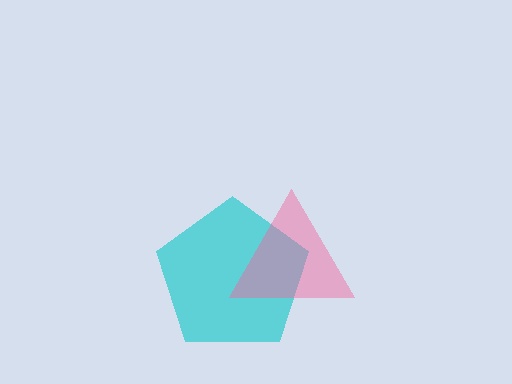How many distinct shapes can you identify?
There are 2 distinct shapes: a cyan pentagon, a pink triangle.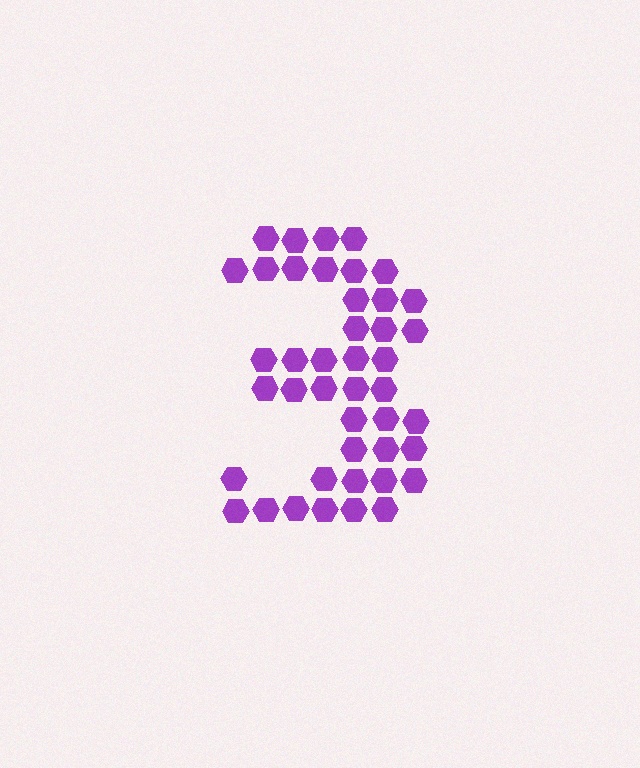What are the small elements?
The small elements are hexagons.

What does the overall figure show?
The overall figure shows the digit 3.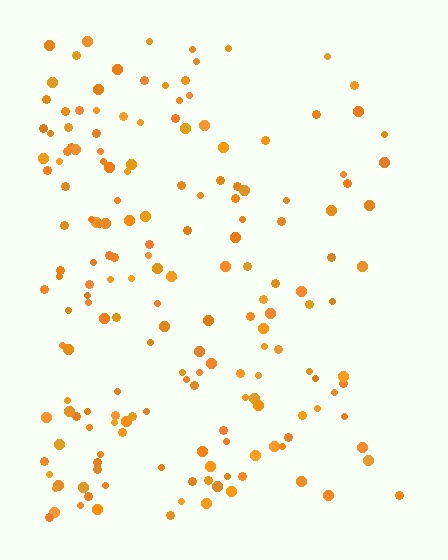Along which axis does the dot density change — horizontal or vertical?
Horizontal.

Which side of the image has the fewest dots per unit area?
The right.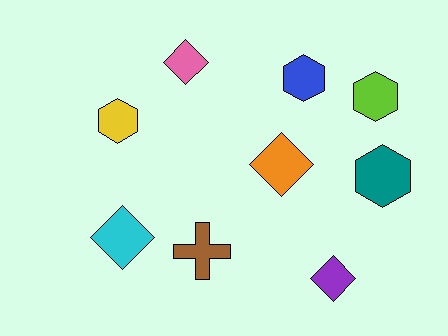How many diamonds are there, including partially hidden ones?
There are 4 diamonds.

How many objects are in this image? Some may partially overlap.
There are 9 objects.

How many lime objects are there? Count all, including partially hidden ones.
There is 1 lime object.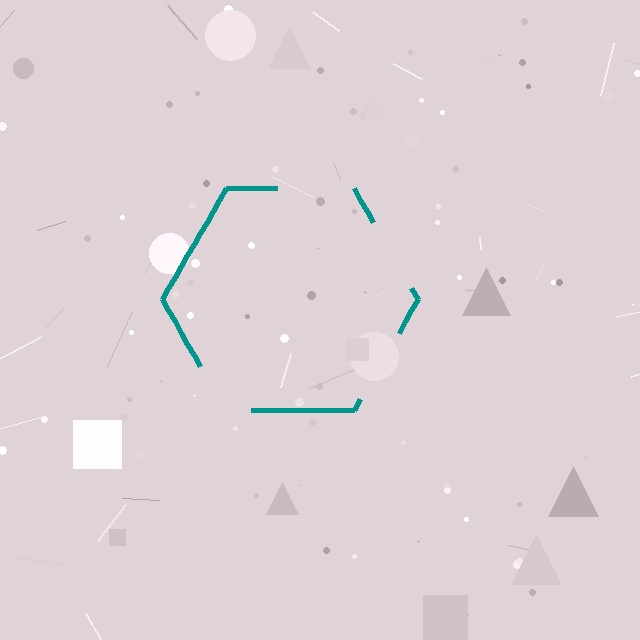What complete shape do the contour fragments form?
The contour fragments form a hexagon.